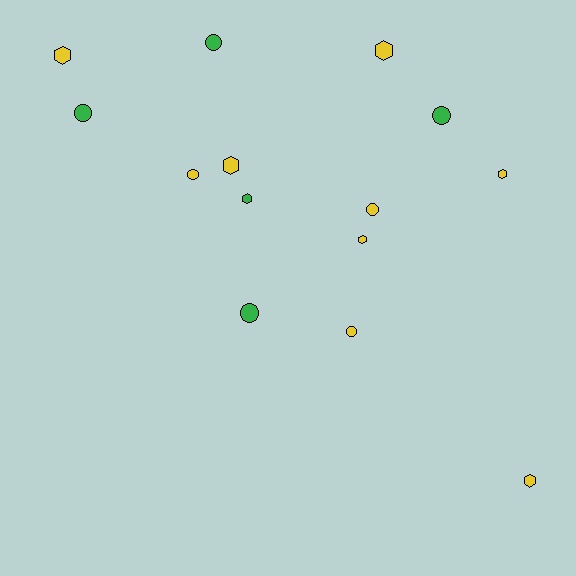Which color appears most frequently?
Yellow, with 9 objects.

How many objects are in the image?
There are 14 objects.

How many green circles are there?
There are 4 green circles.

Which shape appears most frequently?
Hexagon, with 7 objects.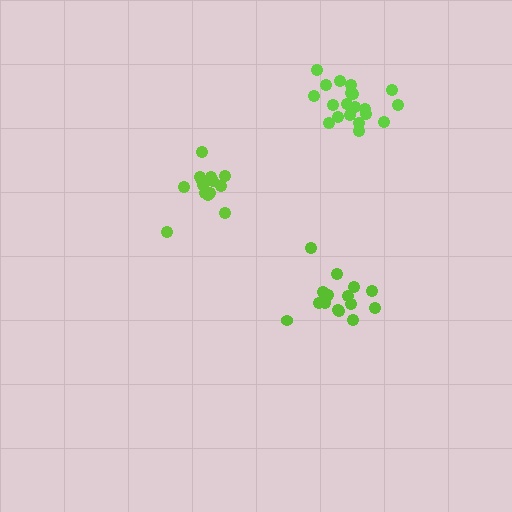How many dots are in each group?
Group 1: 20 dots, Group 2: 16 dots, Group 3: 15 dots (51 total).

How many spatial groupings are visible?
There are 3 spatial groupings.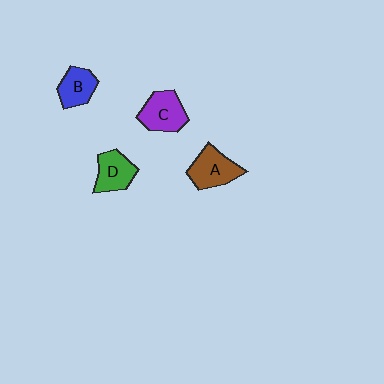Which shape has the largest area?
Shape C (purple).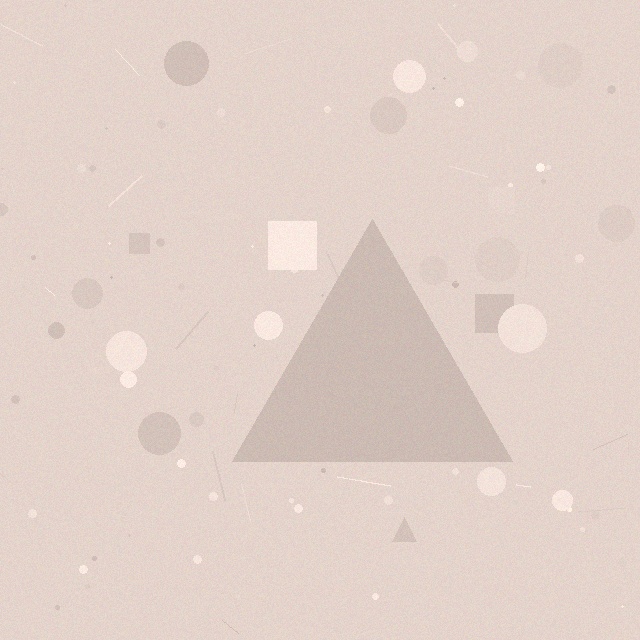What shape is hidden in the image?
A triangle is hidden in the image.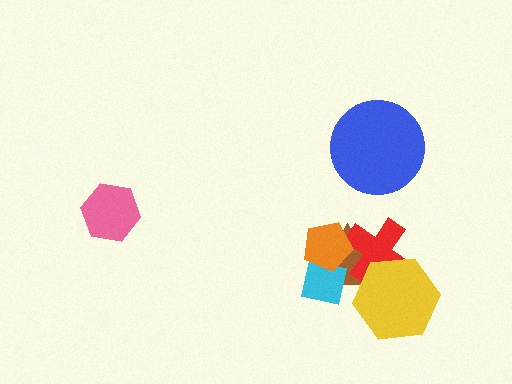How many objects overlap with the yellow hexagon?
2 objects overlap with the yellow hexagon.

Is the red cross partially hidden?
Yes, it is partially covered by another shape.